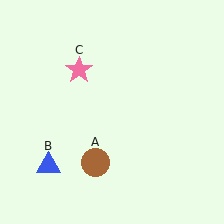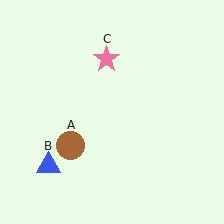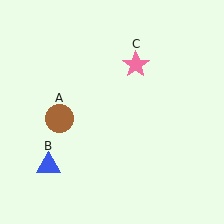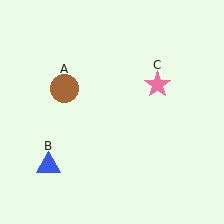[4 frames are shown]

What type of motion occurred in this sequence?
The brown circle (object A), pink star (object C) rotated clockwise around the center of the scene.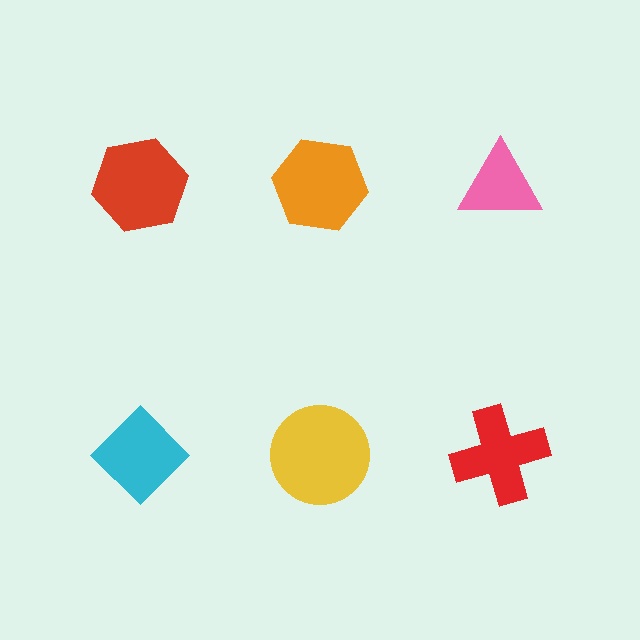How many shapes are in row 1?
3 shapes.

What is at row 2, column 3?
A red cross.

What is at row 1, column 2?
An orange hexagon.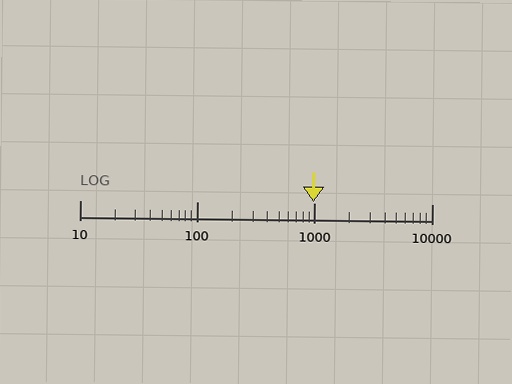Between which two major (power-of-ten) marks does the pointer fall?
The pointer is between 100 and 1000.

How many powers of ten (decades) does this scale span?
The scale spans 3 decades, from 10 to 10000.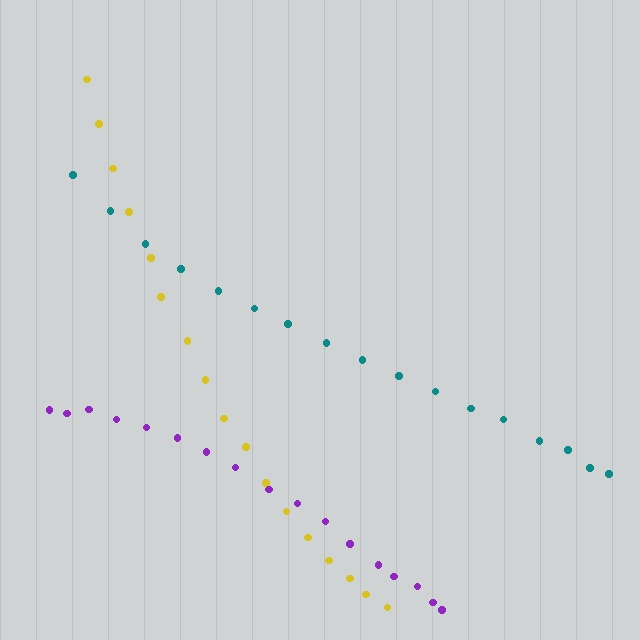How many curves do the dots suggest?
There are 3 distinct paths.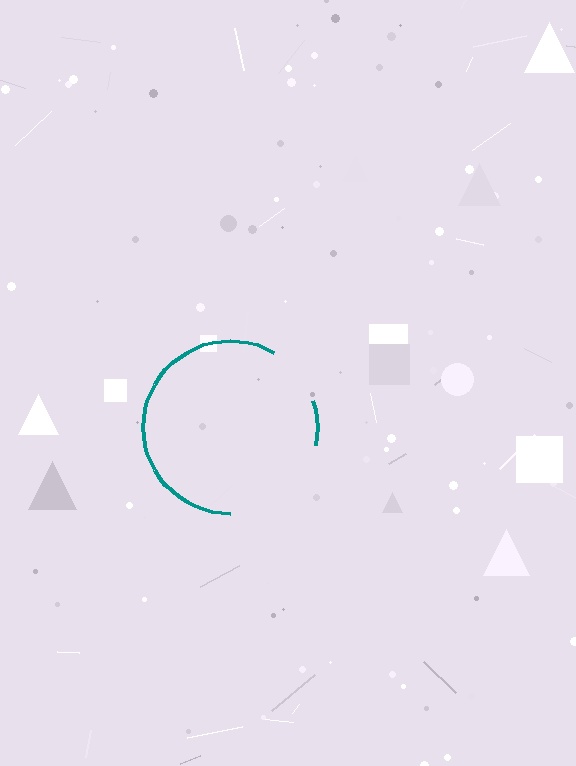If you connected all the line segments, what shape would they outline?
They would outline a circle.